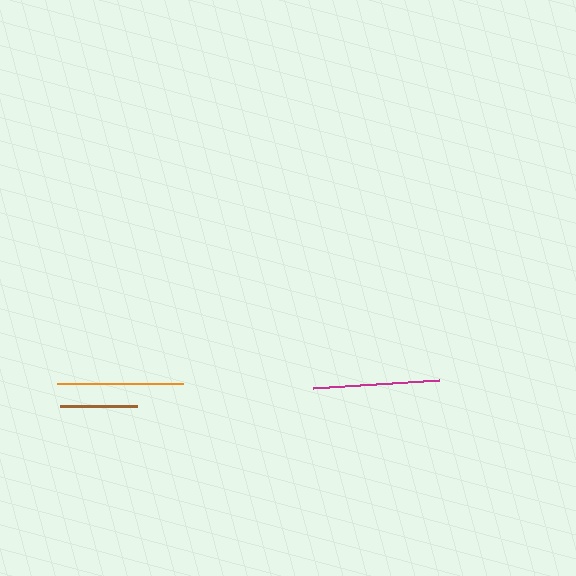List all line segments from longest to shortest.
From longest to shortest: magenta, orange, brown.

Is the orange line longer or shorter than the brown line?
The orange line is longer than the brown line.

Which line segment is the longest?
The magenta line is the longest at approximately 127 pixels.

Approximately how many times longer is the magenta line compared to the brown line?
The magenta line is approximately 1.6 times the length of the brown line.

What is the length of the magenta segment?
The magenta segment is approximately 127 pixels long.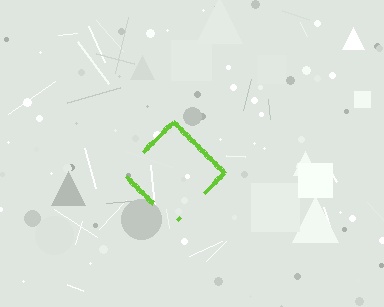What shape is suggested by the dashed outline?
The dashed outline suggests a diamond.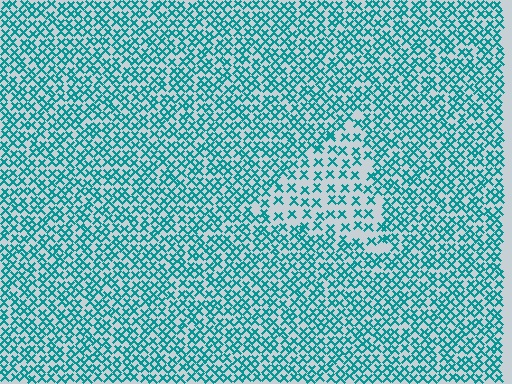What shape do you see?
I see a triangle.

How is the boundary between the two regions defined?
The boundary is defined by a change in element density (approximately 1.9x ratio). All elements are the same color, size, and shape.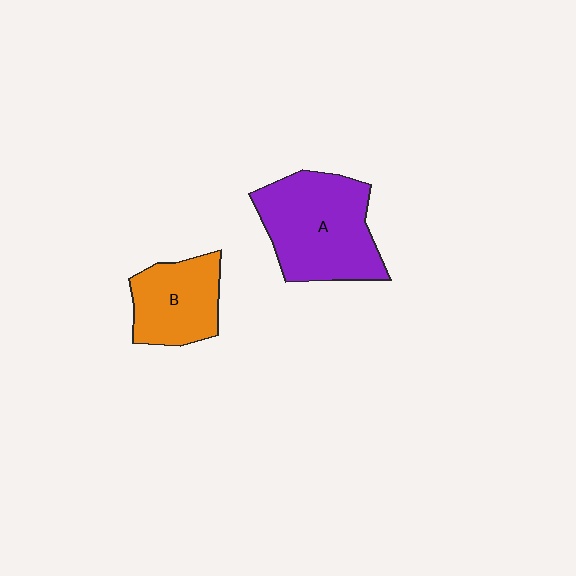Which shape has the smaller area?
Shape B (orange).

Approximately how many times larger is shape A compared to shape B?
Approximately 1.6 times.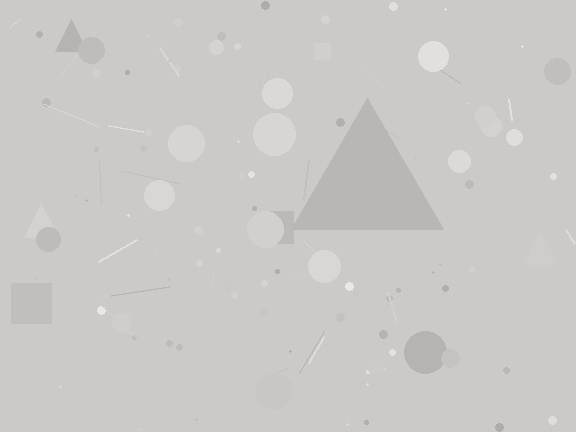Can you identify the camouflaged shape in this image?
The camouflaged shape is a triangle.